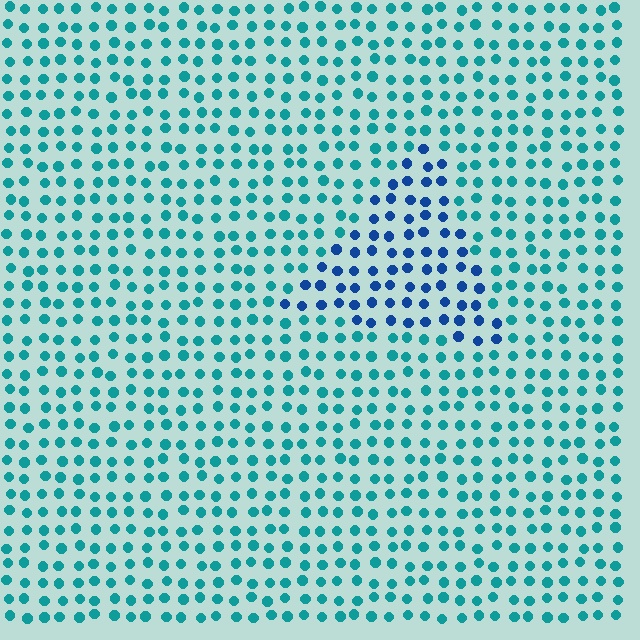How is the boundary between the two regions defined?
The boundary is defined purely by a slight shift in hue (about 38 degrees). Spacing, size, and orientation are identical on both sides.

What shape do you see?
I see a triangle.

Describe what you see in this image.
The image is filled with small teal elements in a uniform arrangement. A triangle-shaped region is visible where the elements are tinted to a slightly different hue, forming a subtle color boundary.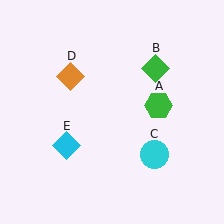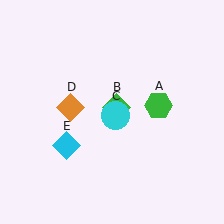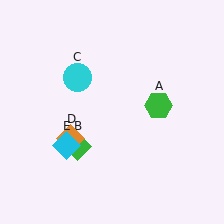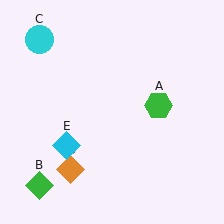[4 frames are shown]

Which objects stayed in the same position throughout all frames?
Green hexagon (object A) and cyan diamond (object E) remained stationary.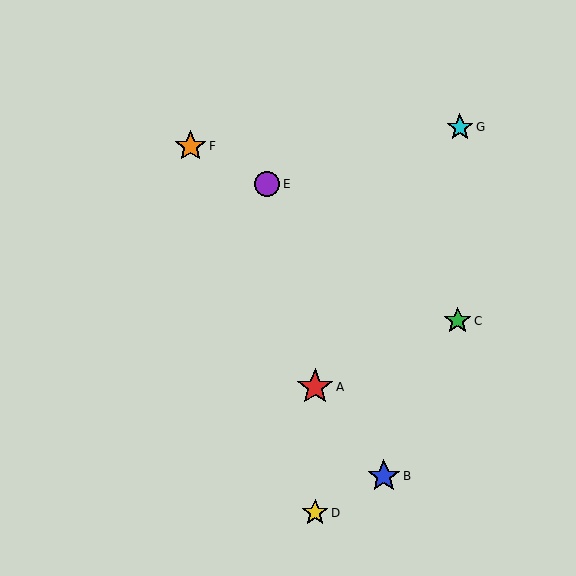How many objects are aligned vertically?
2 objects (A, D) are aligned vertically.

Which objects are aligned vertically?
Objects A, D are aligned vertically.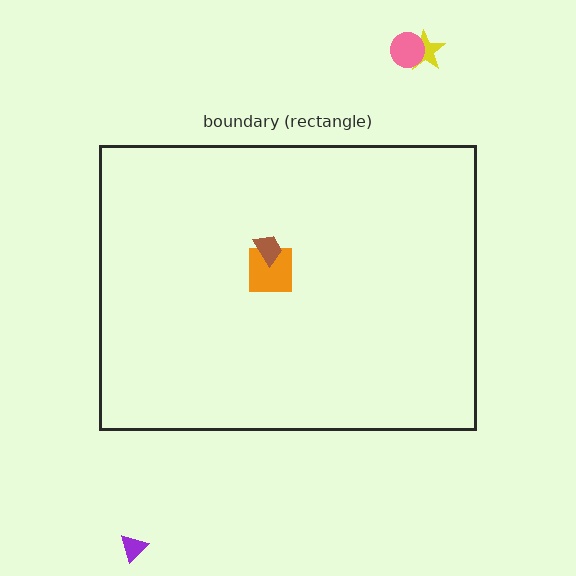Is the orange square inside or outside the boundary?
Inside.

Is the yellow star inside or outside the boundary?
Outside.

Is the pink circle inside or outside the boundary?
Outside.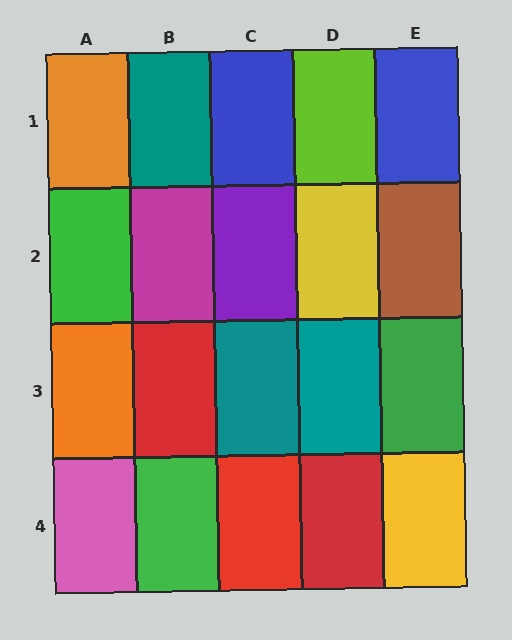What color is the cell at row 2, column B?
Magenta.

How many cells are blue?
2 cells are blue.